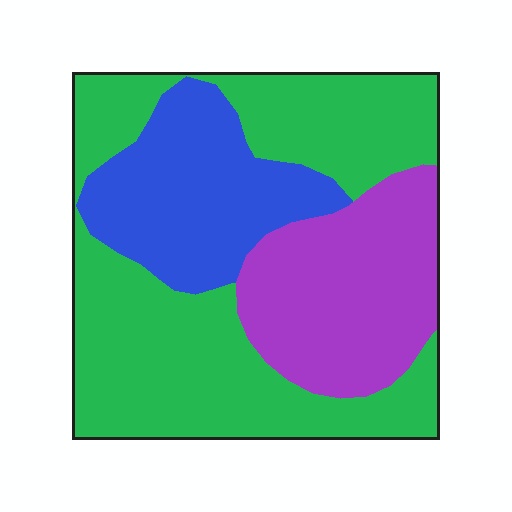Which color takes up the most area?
Green, at roughly 50%.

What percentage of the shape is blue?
Blue takes up about one quarter (1/4) of the shape.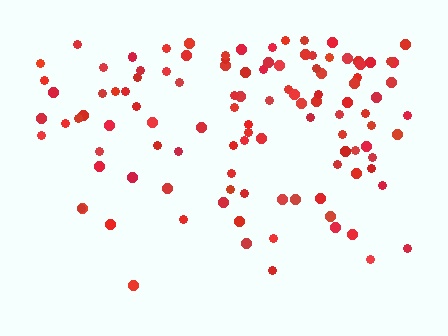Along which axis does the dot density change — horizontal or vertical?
Vertical.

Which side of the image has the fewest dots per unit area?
The bottom.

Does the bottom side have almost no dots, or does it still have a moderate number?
Still a moderate number, just noticeably fewer than the top.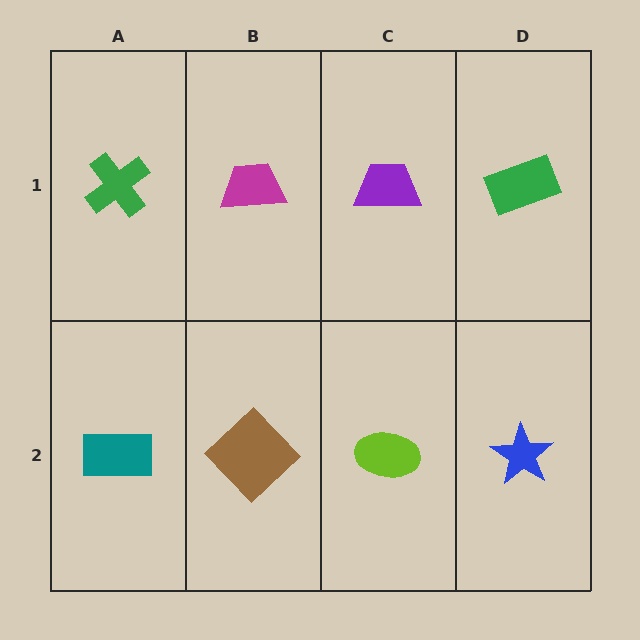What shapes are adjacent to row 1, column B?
A brown diamond (row 2, column B), a green cross (row 1, column A), a purple trapezoid (row 1, column C).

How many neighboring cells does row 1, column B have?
3.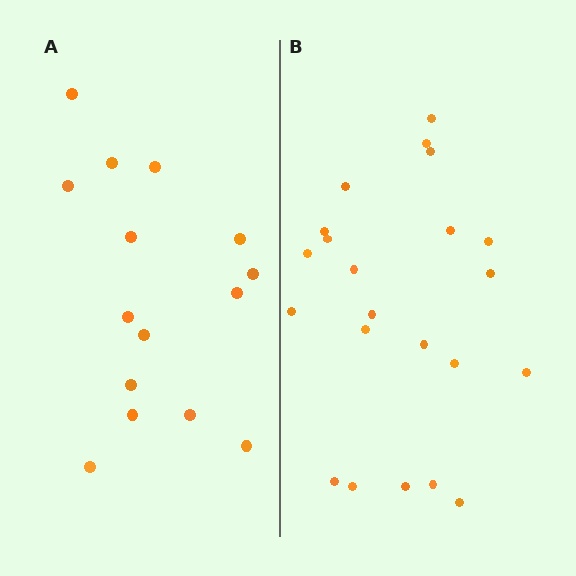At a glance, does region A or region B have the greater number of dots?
Region B (the right region) has more dots.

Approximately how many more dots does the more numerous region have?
Region B has roughly 8 or so more dots than region A.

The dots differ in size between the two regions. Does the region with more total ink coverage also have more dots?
No. Region A has more total ink coverage because its dots are larger, but region B actually contains more individual dots. Total area can be misleading — the number of items is what matters here.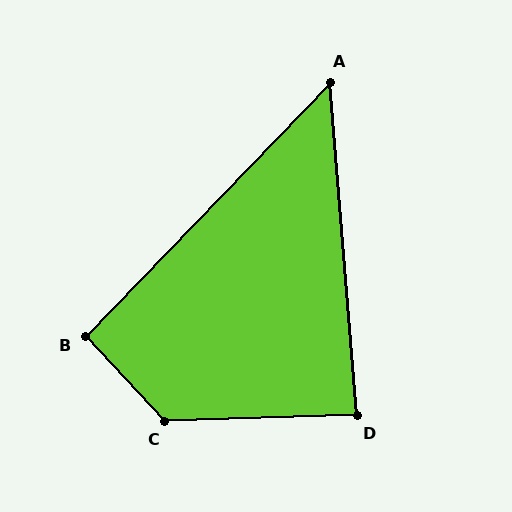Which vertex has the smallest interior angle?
A, at approximately 49 degrees.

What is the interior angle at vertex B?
Approximately 93 degrees (approximately right).